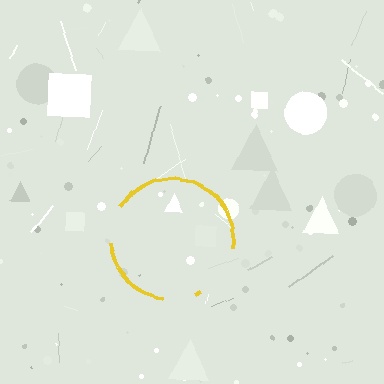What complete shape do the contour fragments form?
The contour fragments form a circle.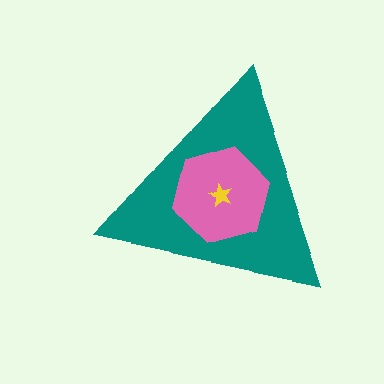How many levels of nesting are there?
3.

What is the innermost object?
The yellow star.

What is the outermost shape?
The teal triangle.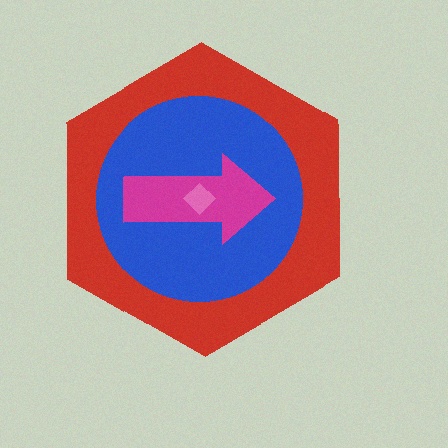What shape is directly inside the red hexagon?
The blue circle.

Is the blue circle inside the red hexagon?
Yes.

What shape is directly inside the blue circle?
The magenta arrow.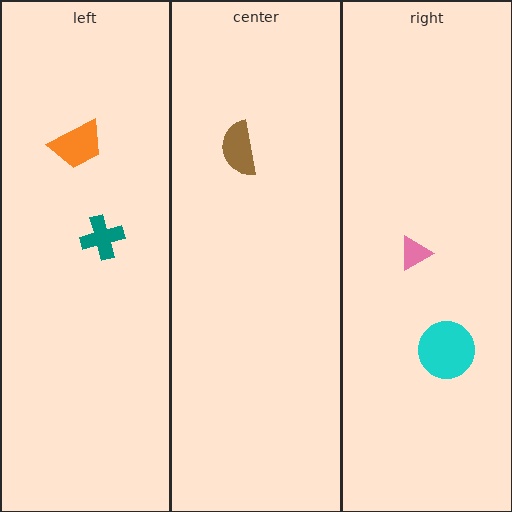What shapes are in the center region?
The brown semicircle.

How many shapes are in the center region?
1.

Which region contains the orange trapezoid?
The left region.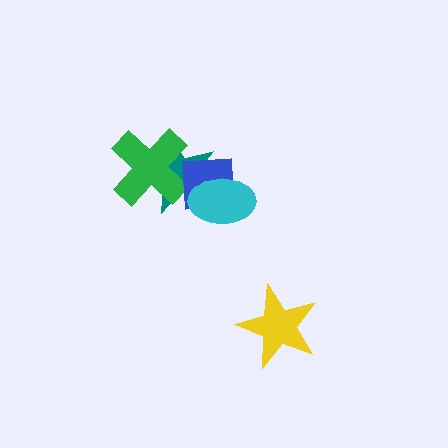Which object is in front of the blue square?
The cyan ellipse is in front of the blue square.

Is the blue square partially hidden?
Yes, it is partially covered by another shape.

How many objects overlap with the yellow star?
0 objects overlap with the yellow star.